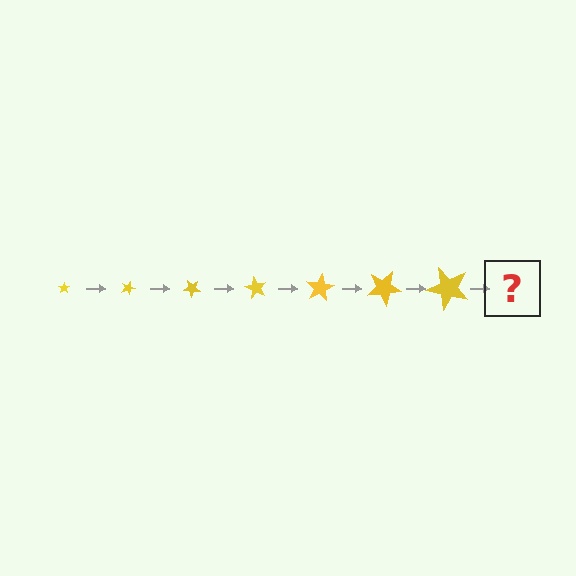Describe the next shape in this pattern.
It should be a star, larger than the previous one and rotated 140 degrees from the start.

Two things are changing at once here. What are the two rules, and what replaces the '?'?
The two rules are that the star grows larger each step and it rotates 20 degrees each step. The '?' should be a star, larger than the previous one and rotated 140 degrees from the start.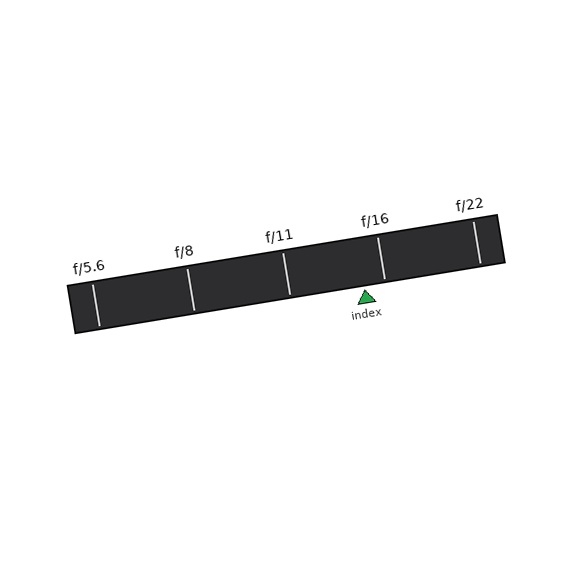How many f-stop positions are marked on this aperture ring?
There are 5 f-stop positions marked.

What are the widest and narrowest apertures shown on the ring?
The widest aperture shown is f/5.6 and the narrowest is f/22.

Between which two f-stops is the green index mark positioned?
The index mark is between f/11 and f/16.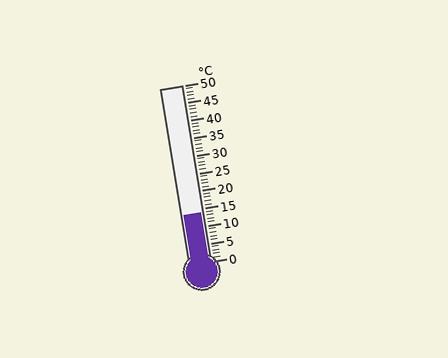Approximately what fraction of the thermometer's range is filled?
The thermometer is filled to approximately 30% of its range.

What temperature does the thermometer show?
The thermometer shows approximately 14°C.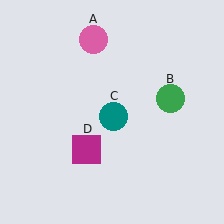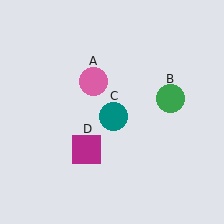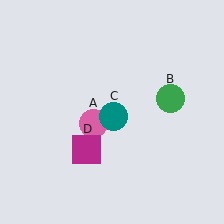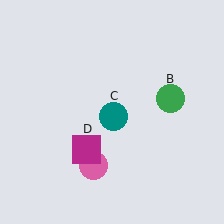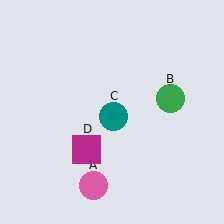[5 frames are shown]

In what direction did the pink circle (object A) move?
The pink circle (object A) moved down.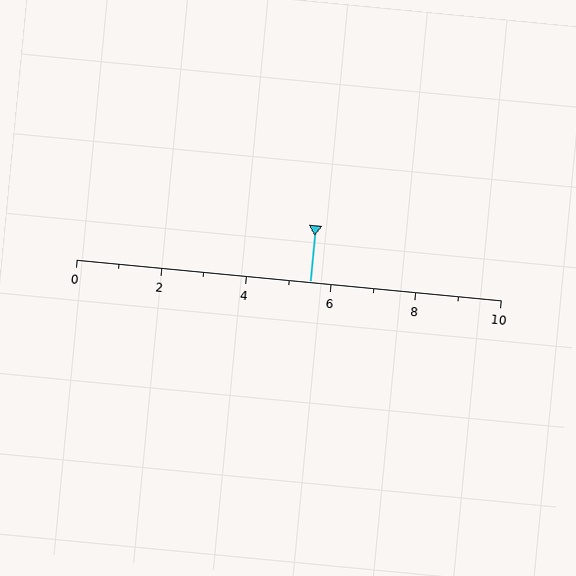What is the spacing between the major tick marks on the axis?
The major ticks are spaced 2 apart.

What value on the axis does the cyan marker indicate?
The marker indicates approximately 5.5.